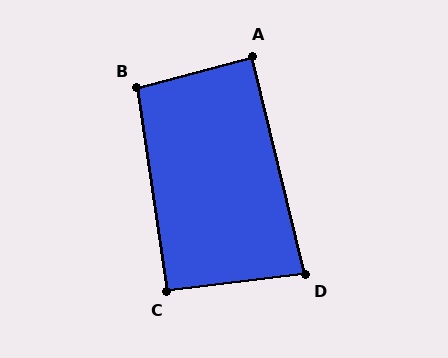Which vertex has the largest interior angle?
B, at approximately 97 degrees.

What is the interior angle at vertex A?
Approximately 88 degrees (approximately right).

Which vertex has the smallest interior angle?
D, at approximately 83 degrees.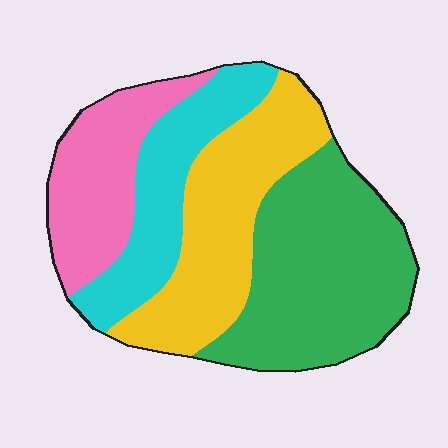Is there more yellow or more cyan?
Yellow.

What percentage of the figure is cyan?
Cyan covers around 20% of the figure.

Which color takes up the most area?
Green, at roughly 35%.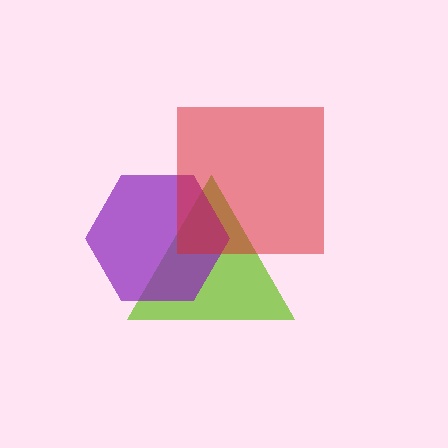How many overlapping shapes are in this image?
There are 3 overlapping shapes in the image.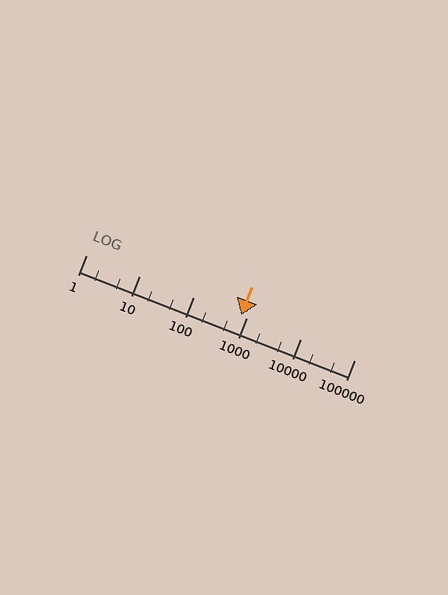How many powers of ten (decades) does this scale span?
The scale spans 5 decades, from 1 to 100000.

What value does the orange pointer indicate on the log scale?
The pointer indicates approximately 790.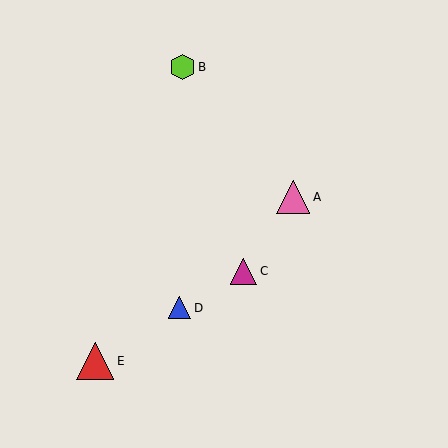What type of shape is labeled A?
Shape A is a pink triangle.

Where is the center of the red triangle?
The center of the red triangle is at (95, 361).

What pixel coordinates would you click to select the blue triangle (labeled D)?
Click at (180, 308) to select the blue triangle D.